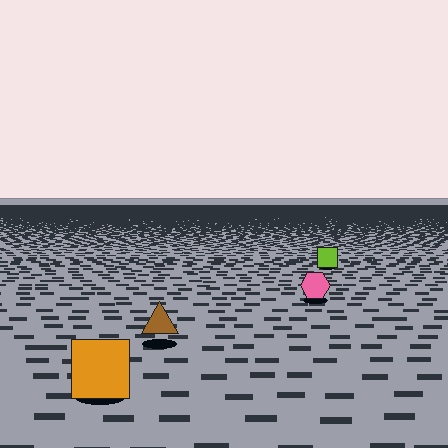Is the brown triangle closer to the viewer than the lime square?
Yes. The brown triangle is closer — you can tell from the texture gradient: the ground texture is coarser near it.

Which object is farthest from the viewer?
The lime square is farthest from the viewer. It appears smaller and the ground texture around it is denser.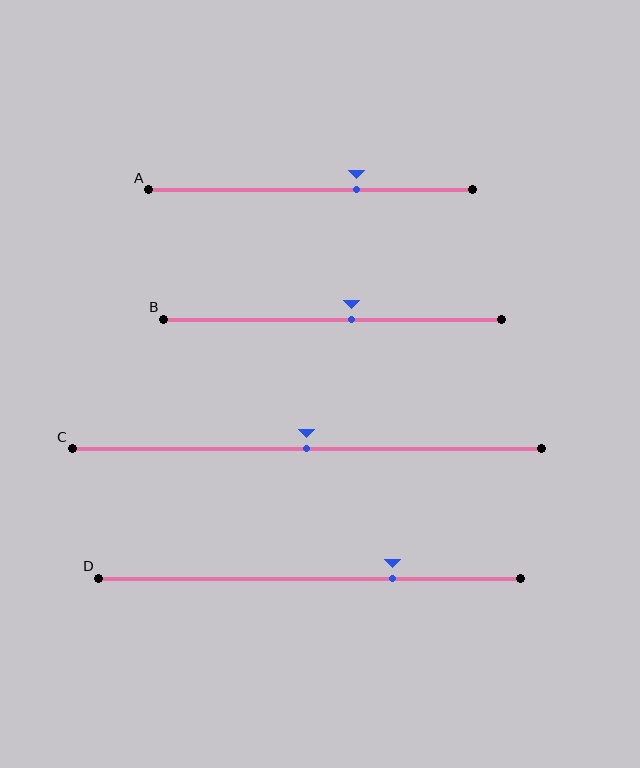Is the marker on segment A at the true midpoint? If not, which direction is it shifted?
No, the marker on segment A is shifted to the right by about 14% of the segment length.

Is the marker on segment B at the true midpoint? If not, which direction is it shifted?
No, the marker on segment B is shifted to the right by about 5% of the segment length.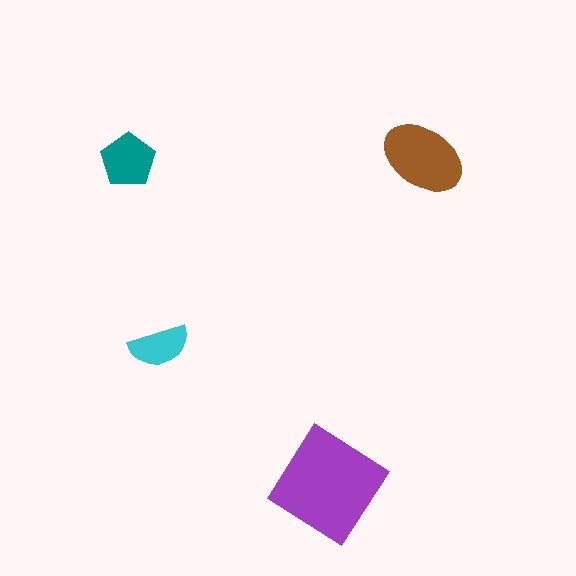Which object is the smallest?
The cyan semicircle.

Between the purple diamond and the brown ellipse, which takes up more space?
The purple diamond.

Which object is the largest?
The purple diamond.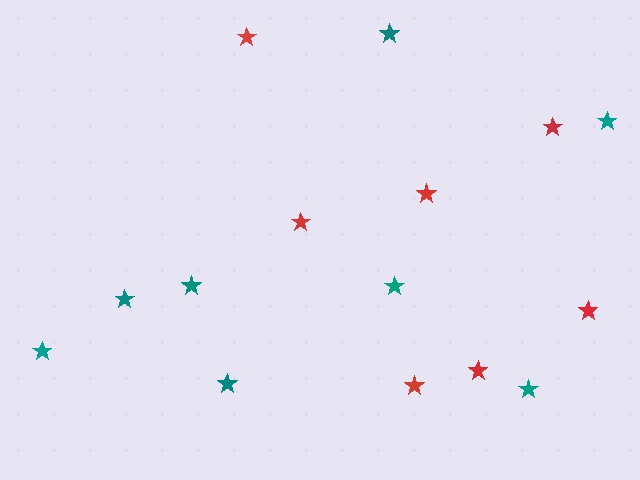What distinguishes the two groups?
There are 2 groups: one group of teal stars (8) and one group of red stars (7).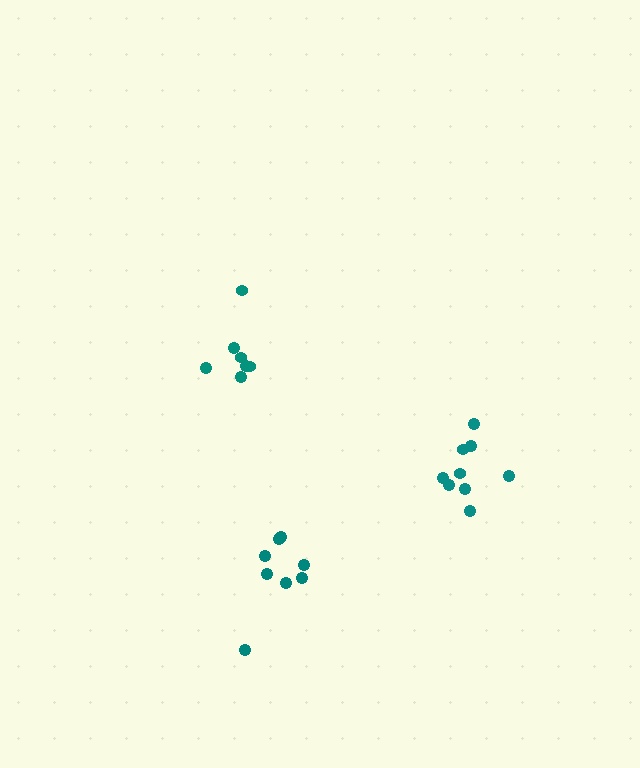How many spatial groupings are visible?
There are 3 spatial groupings.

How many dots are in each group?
Group 1: 9 dots, Group 2: 8 dots, Group 3: 7 dots (24 total).